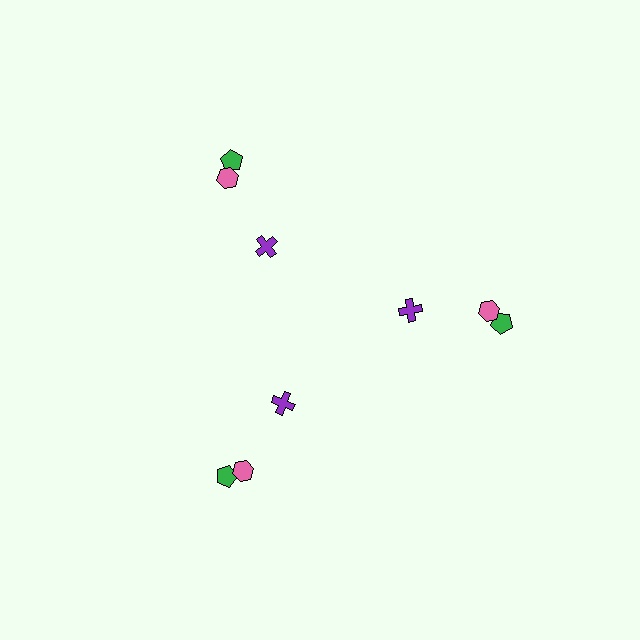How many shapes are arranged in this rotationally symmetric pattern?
There are 9 shapes, arranged in 3 groups of 3.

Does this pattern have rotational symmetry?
Yes, this pattern has 3-fold rotational symmetry. It looks the same after rotating 120 degrees around the center.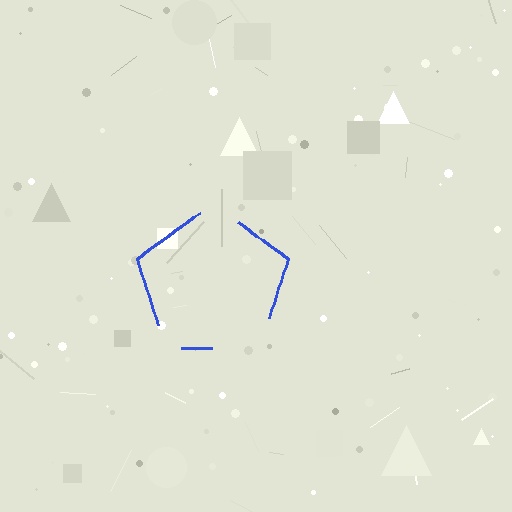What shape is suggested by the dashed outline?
The dashed outline suggests a pentagon.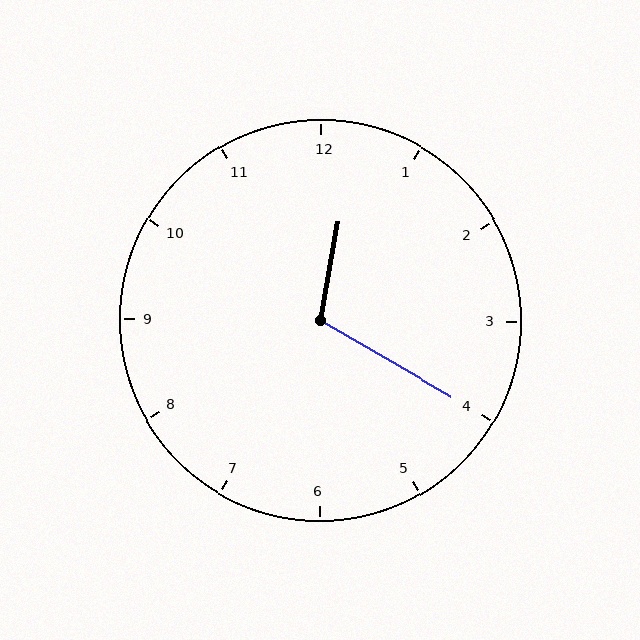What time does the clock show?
12:20.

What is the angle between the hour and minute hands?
Approximately 110 degrees.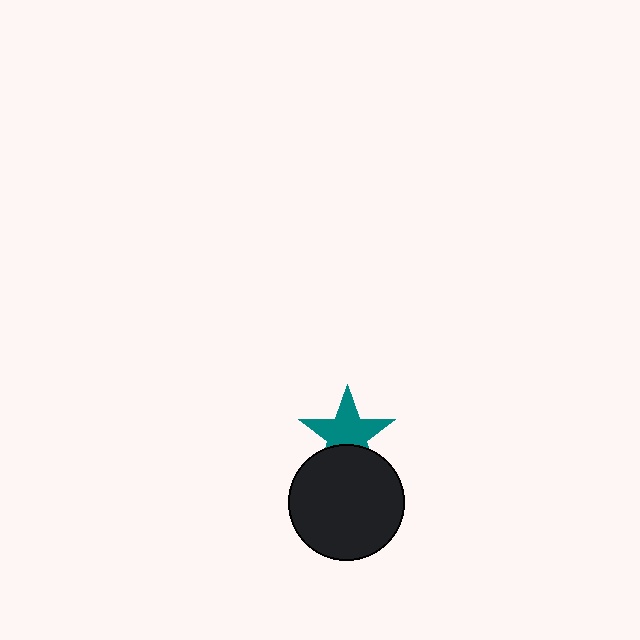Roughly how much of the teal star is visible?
Most of it is visible (roughly 68%).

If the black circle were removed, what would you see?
You would see the complete teal star.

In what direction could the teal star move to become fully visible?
The teal star could move up. That would shift it out from behind the black circle entirely.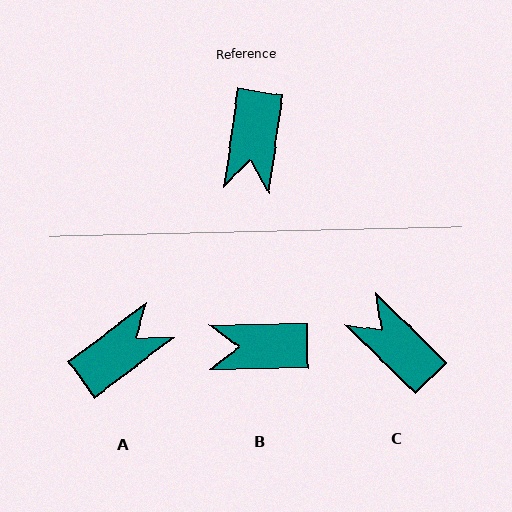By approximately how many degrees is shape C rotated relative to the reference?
Approximately 126 degrees clockwise.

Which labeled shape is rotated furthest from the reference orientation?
A, about 135 degrees away.